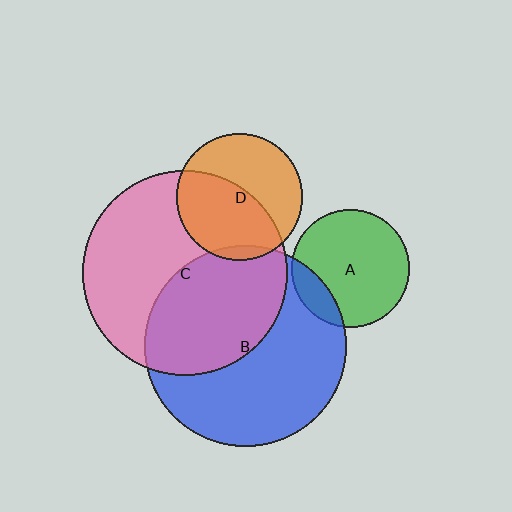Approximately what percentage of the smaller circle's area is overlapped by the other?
Approximately 5%.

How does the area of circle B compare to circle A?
Approximately 2.9 times.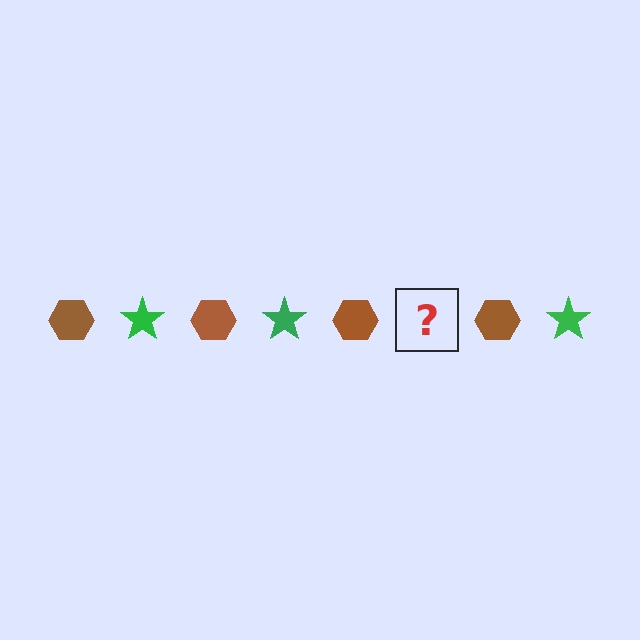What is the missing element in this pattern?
The missing element is a green star.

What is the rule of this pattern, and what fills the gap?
The rule is that the pattern alternates between brown hexagon and green star. The gap should be filled with a green star.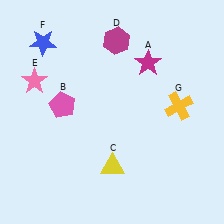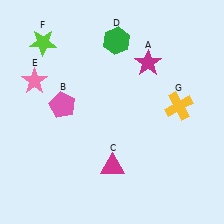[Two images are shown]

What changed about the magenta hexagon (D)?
In Image 1, D is magenta. In Image 2, it changed to green.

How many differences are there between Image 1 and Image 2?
There are 3 differences between the two images.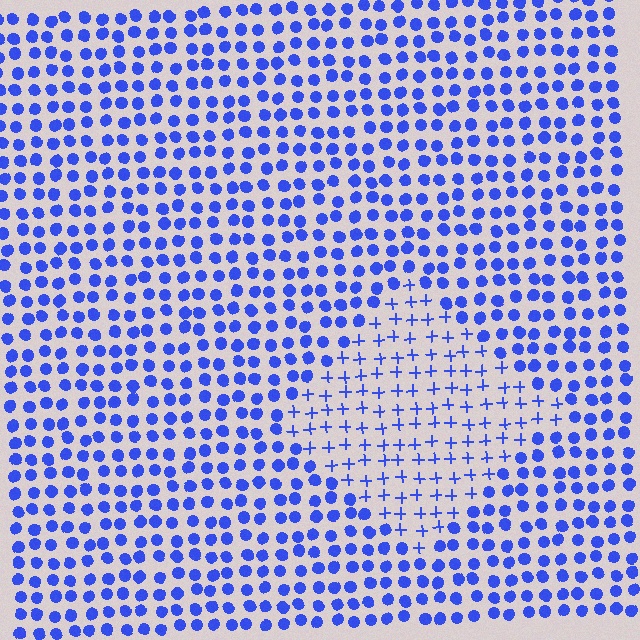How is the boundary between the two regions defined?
The boundary is defined by a change in element shape: plus signs inside vs. circles outside. All elements share the same color and spacing.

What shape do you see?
I see a diamond.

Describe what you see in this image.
The image is filled with small blue elements arranged in a uniform grid. A diamond-shaped region contains plus signs, while the surrounding area contains circles. The boundary is defined purely by the change in element shape.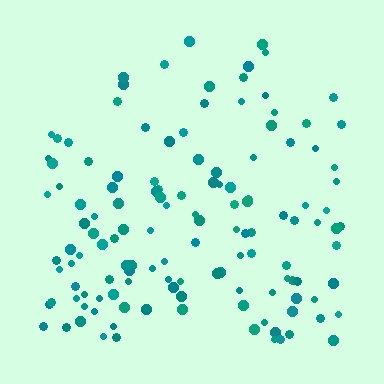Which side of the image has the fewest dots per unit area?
The top.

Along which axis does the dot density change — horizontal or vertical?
Vertical.